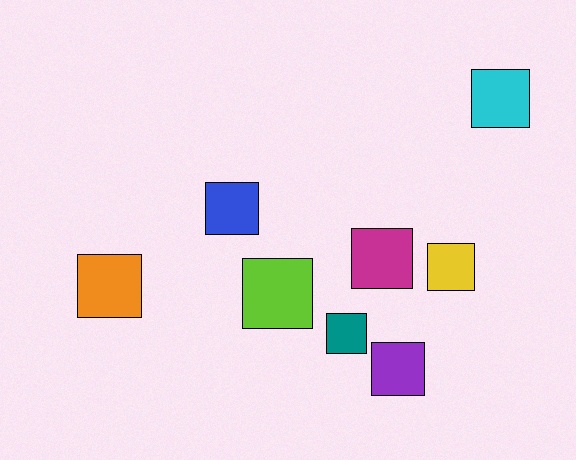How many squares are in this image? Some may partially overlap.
There are 8 squares.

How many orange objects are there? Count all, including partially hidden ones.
There is 1 orange object.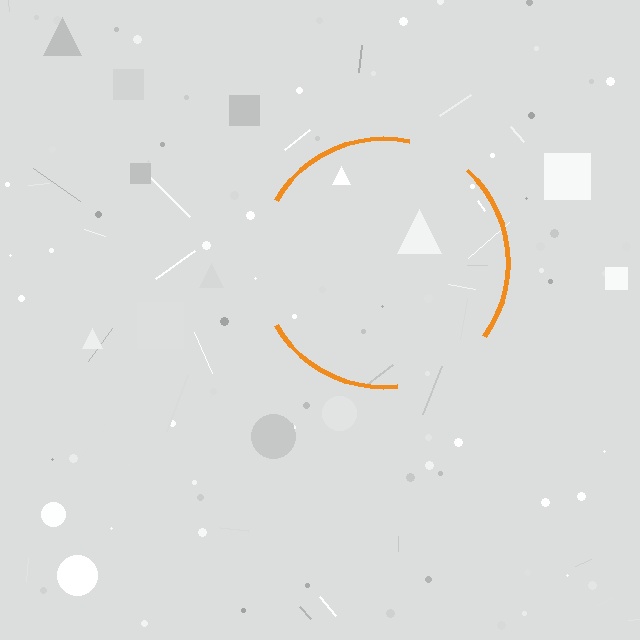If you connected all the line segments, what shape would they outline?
They would outline a circle.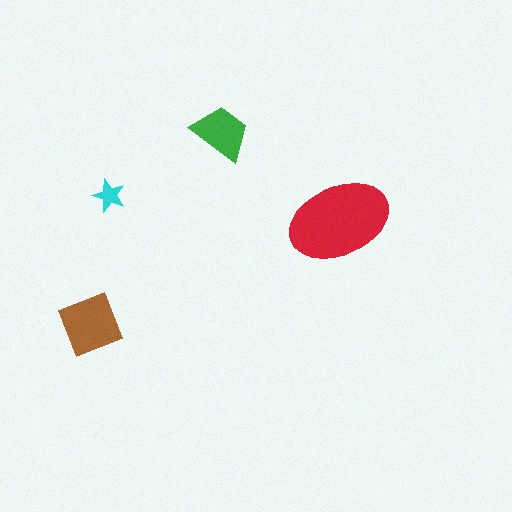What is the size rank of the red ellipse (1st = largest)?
1st.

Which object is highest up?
The green trapezoid is topmost.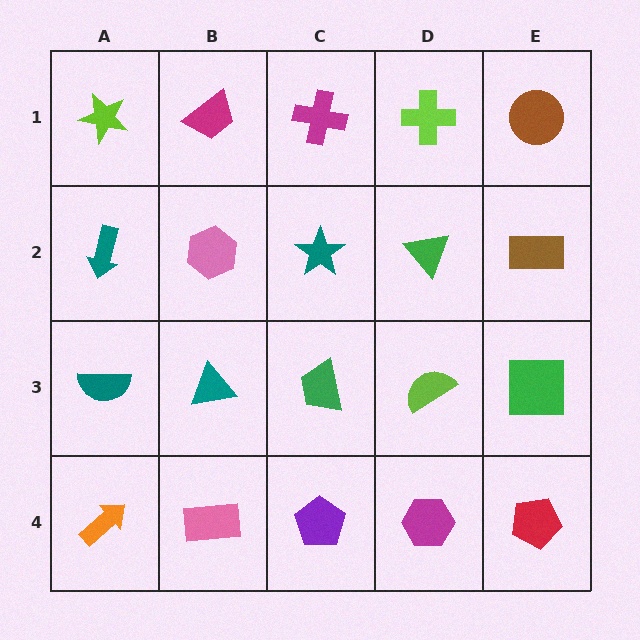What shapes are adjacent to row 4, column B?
A teal triangle (row 3, column B), an orange arrow (row 4, column A), a purple pentagon (row 4, column C).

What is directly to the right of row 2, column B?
A teal star.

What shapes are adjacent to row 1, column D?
A green triangle (row 2, column D), a magenta cross (row 1, column C), a brown circle (row 1, column E).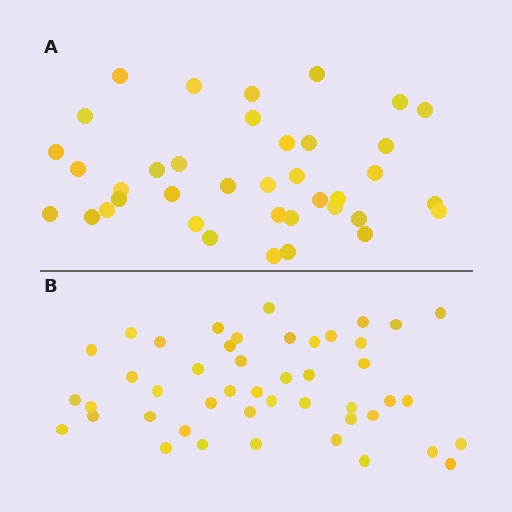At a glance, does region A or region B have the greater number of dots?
Region B (the bottom region) has more dots.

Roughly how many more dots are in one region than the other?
Region B has roughly 8 or so more dots than region A.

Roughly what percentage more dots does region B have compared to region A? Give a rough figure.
About 20% more.